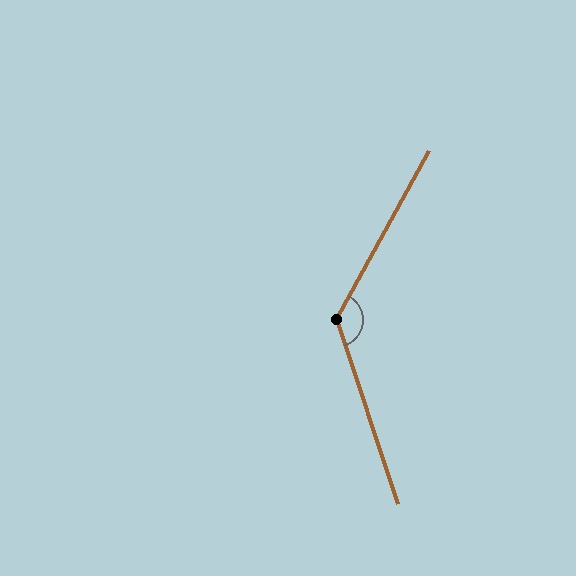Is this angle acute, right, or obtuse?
It is obtuse.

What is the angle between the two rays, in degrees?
Approximately 133 degrees.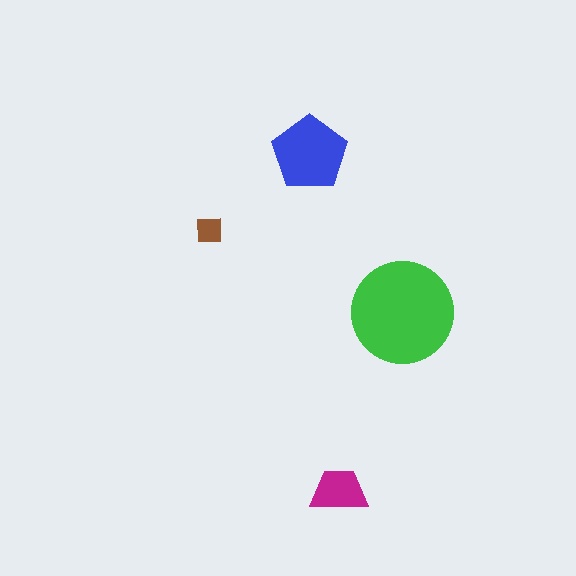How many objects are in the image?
There are 4 objects in the image.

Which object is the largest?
The green circle.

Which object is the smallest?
The brown square.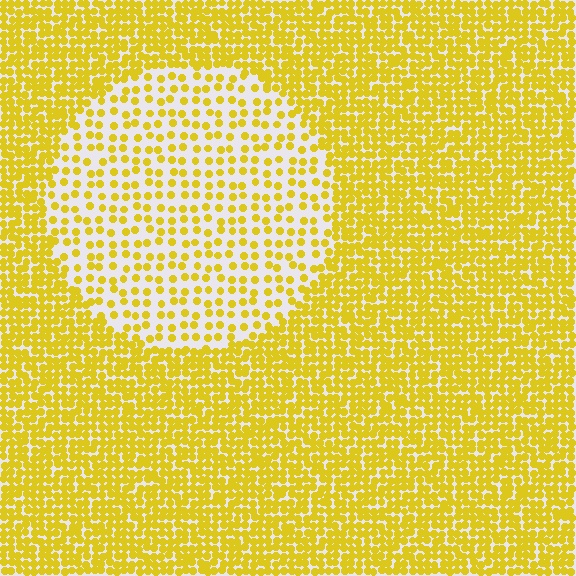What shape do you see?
I see a circle.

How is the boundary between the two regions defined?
The boundary is defined by a change in element density (approximately 2.5x ratio). All elements are the same color, size, and shape.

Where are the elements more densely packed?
The elements are more densely packed outside the circle boundary.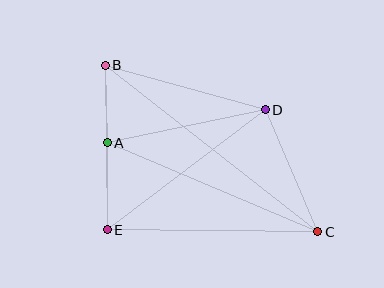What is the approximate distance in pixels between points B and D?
The distance between B and D is approximately 166 pixels.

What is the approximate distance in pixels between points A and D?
The distance between A and D is approximately 161 pixels.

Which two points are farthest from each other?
Points B and C are farthest from each other.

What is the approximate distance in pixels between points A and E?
The distance between A and E is approximately 87 pixels.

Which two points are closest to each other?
Points A and B are closest to each other.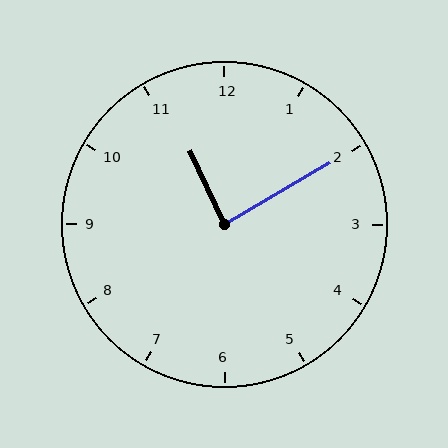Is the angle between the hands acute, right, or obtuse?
It is right.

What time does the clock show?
11:10.